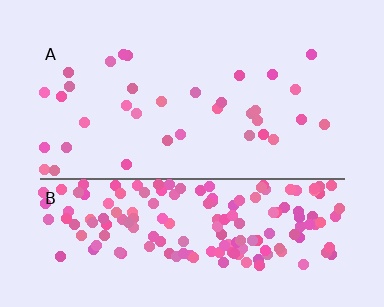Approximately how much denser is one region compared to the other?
Approximately 5.4× — region B over region A.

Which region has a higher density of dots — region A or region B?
B (the bottom).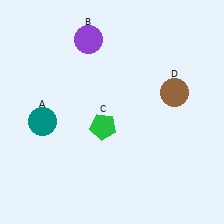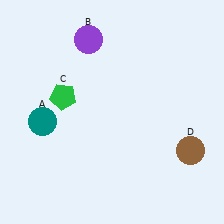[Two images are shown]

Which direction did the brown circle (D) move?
The brown circle (D) moved down.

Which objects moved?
The objects that moved are: the green pentagon (C), the brown circle (D).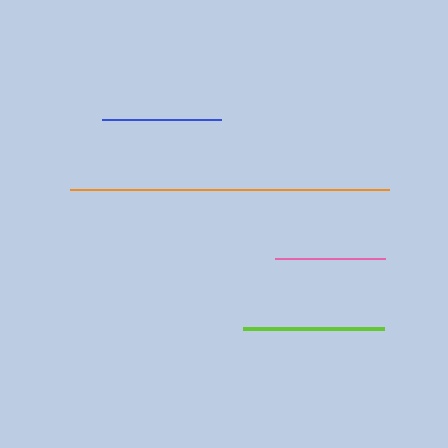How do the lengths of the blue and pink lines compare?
The blue and pink lines are approximately the same length.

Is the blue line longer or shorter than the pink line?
The blue line is longer than the pink line.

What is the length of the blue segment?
The blue segment is approximately 119 pixels long.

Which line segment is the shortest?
The pink line is the shortest at approximately 110 pixels.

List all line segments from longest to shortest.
From longest to shortest: orange, lime, blue, pink.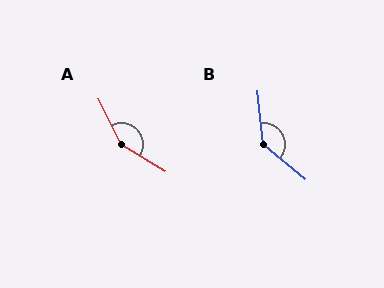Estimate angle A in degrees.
Approximately 147 degrees.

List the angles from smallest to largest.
B (135°), A (147°).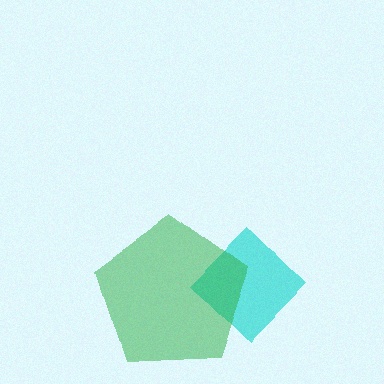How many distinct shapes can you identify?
There are 2 distinct shapes: a cyan diamond, a green pentagon.